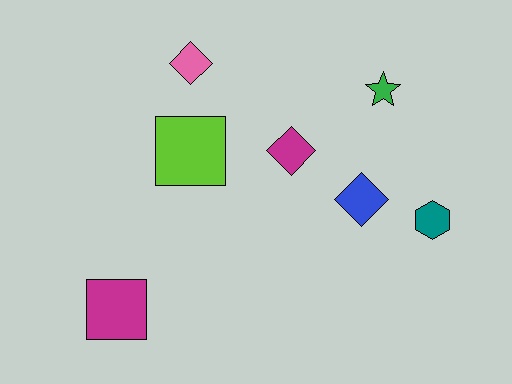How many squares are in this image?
There are 2 squares.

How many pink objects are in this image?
There is 1 pink object.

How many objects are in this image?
There are 7 objects.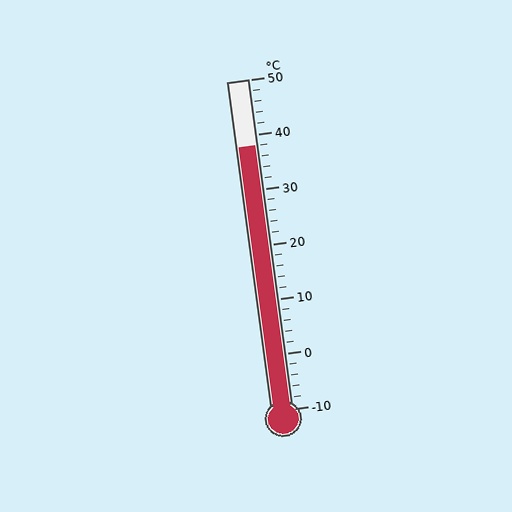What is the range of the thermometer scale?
The thermometer scale ranges from -10°C to 50°C.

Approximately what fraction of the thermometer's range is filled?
The thermometer is filled to approximately 80% of its range.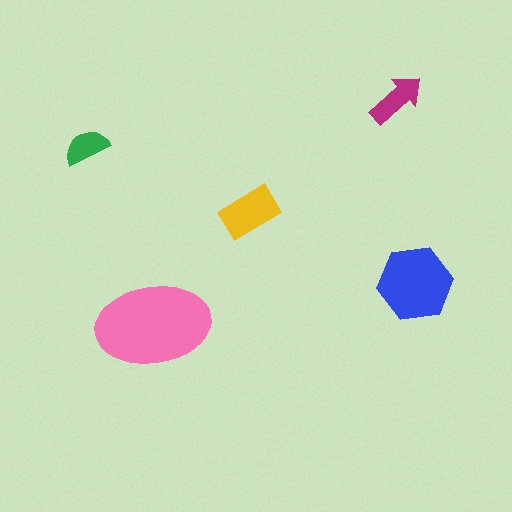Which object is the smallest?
The green semicircle.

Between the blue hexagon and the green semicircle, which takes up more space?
The blue hexagon.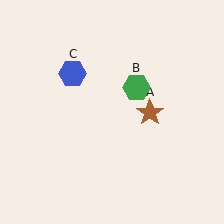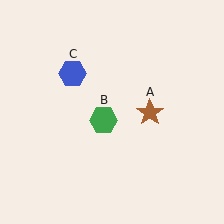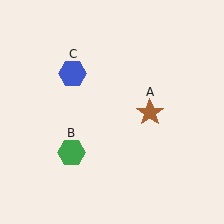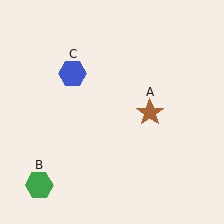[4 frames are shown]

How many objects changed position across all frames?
1 object changed position: green hexagon (object B).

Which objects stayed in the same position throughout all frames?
Brown star (object A) and blue hexagon (object C) remained stationary.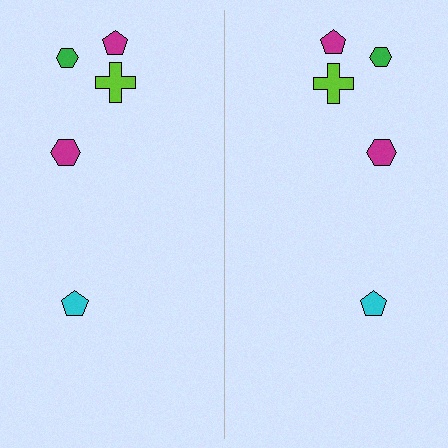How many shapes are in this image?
There are 10 shapes in this image.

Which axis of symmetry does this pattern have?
The pattern has a vertical axis of symmetry running through the center of the image.